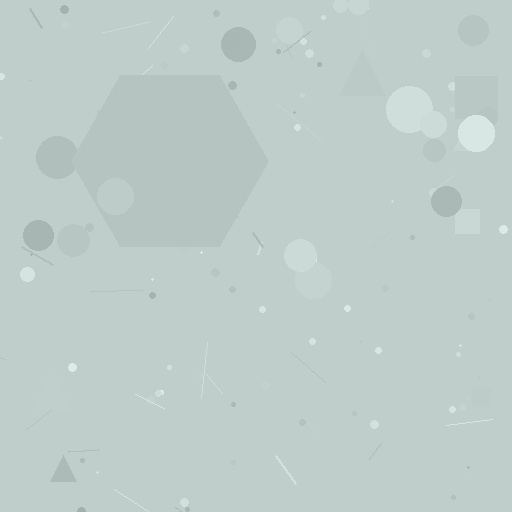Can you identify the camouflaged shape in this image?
The camouflaged shape is a hexagon.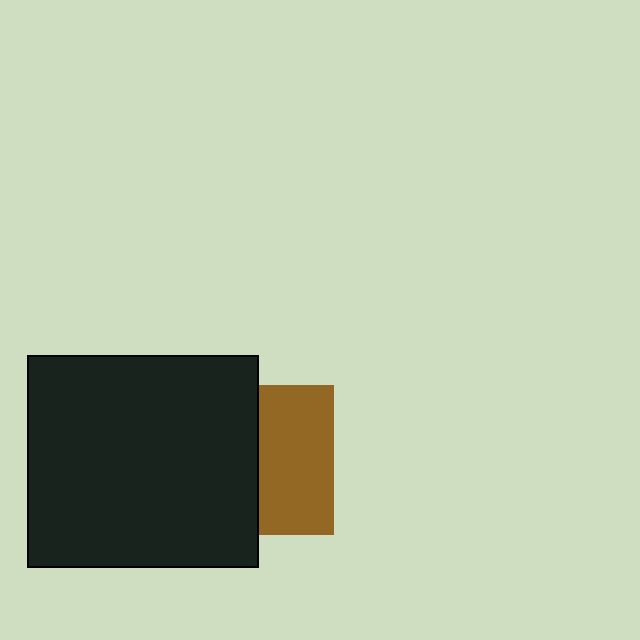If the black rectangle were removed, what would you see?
You would see the complete brown square.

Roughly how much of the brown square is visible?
About half of it is visible (roughly 49%).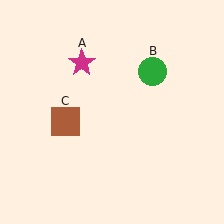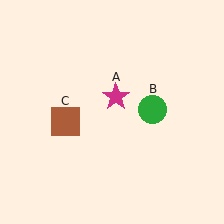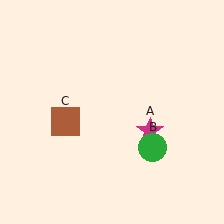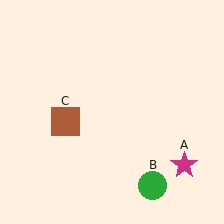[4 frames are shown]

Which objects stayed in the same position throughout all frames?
Brown square (object C) remained stationary.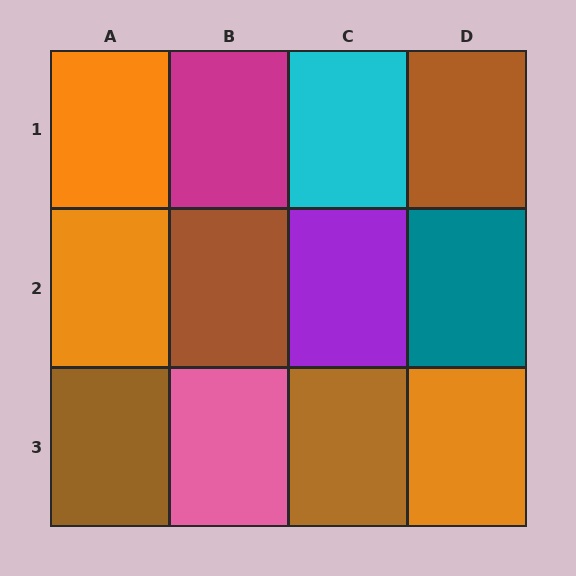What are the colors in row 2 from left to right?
Orange, brown, purple, teal.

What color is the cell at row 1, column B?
Magenta.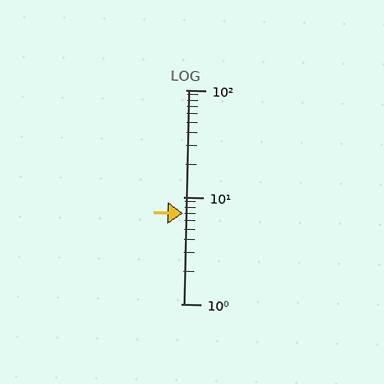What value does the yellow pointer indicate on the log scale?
The pointer indicates approximately 7.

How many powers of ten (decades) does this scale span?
The scale spans 2 decades, from 1 to 100.